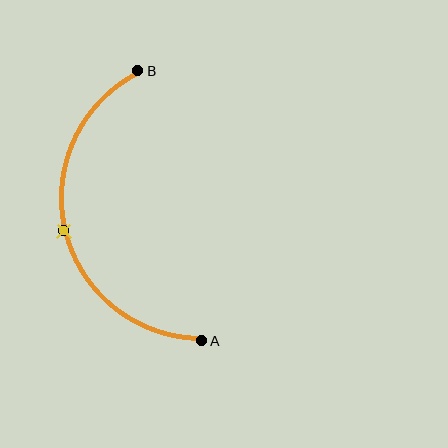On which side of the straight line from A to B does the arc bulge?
The arc bulges to the left of the straight line connecting A and B.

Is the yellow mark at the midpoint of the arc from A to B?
Yes. The yellow mark lies on the arc at equal arc-length from both A and B — it is the arc midpoint.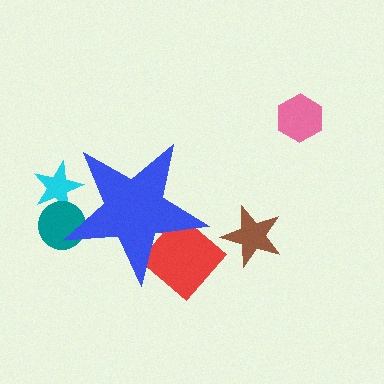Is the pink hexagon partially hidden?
No, the pink hexagon is fully visible.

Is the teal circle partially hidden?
Yes, the teal circle is partially hidden behind the blue star.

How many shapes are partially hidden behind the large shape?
3 shapes are partially hidden.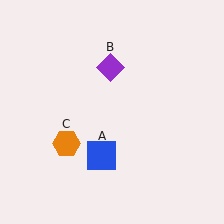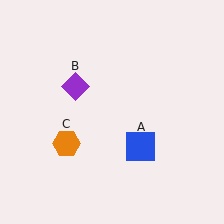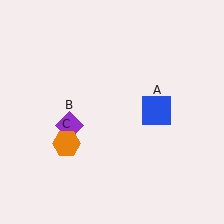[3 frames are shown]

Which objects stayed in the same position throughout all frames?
Orange hexagon (object C) remained stationary.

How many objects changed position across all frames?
2 objects changed position: blue square (object A), purple diamond (object B).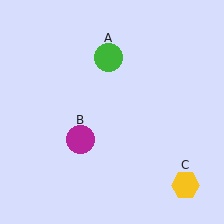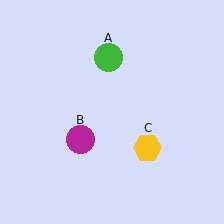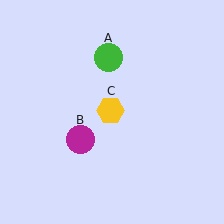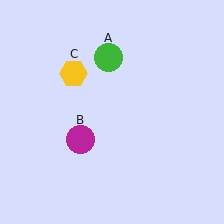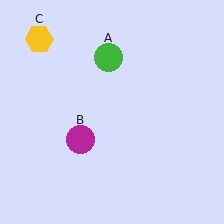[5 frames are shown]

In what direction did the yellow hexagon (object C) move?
The yellow hexagon (object C) moved up and to the left.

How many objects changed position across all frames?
1 object changed position: yellow hexagon (object C).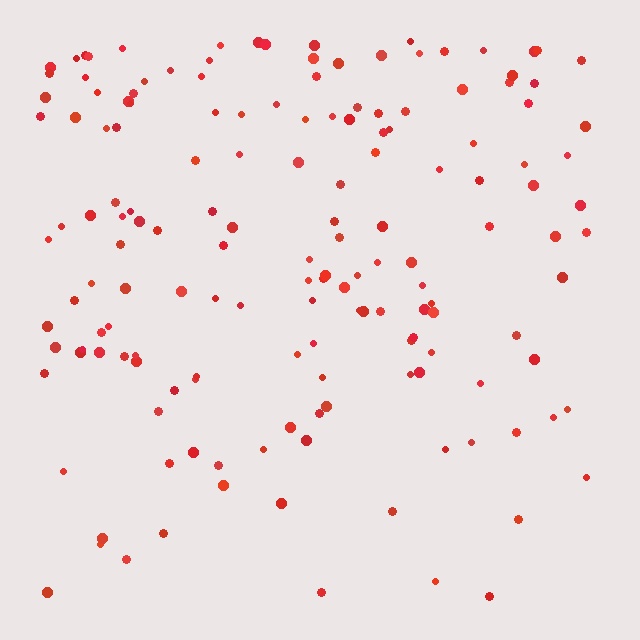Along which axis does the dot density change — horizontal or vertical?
Vertical.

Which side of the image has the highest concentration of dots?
The top.